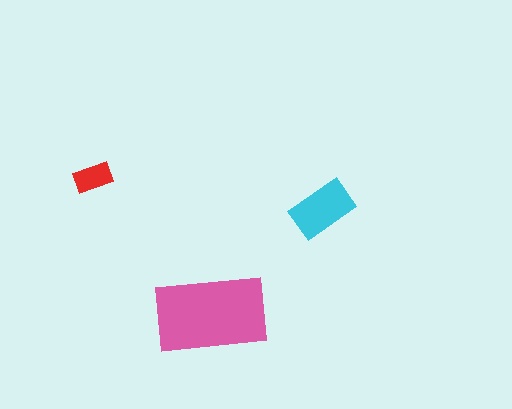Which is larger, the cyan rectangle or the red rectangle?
The cyan one.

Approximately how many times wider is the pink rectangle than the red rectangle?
About 3 times wider.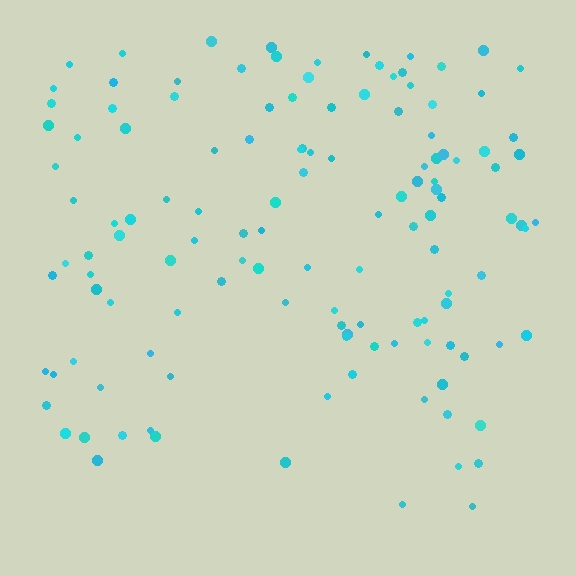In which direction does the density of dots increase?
From bottom to top, with the top side densest.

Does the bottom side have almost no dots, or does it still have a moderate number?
Still a moderate number, just noticeably fewer than the top.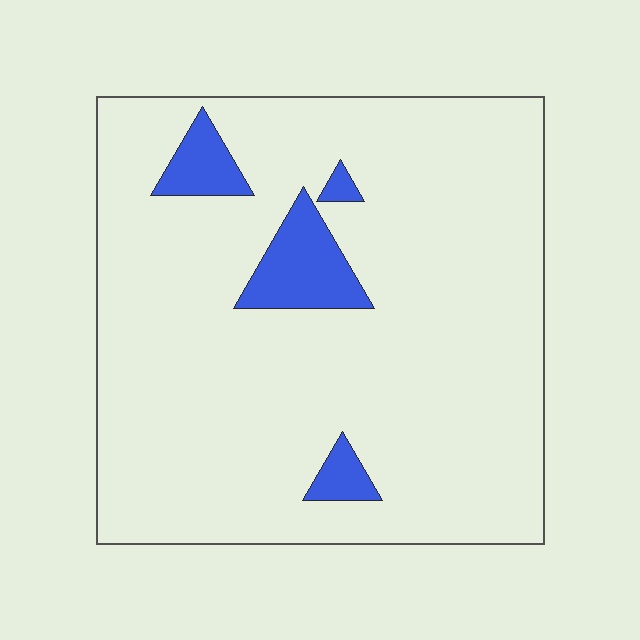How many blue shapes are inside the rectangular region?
4.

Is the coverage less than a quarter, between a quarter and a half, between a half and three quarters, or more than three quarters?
Less than a quarter.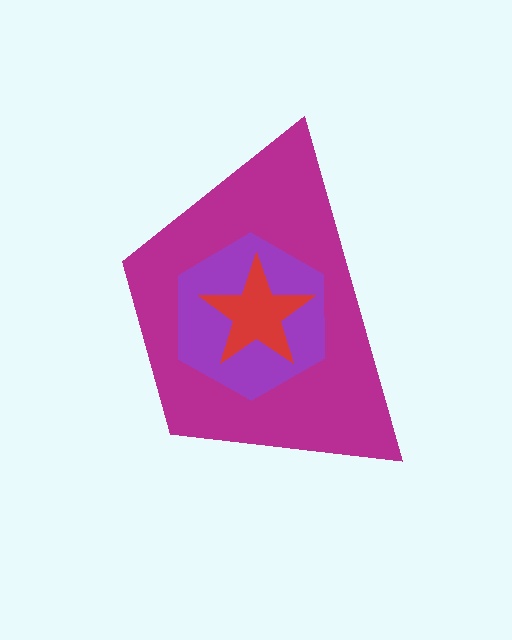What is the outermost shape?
The magenta trapezoid.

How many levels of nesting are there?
3.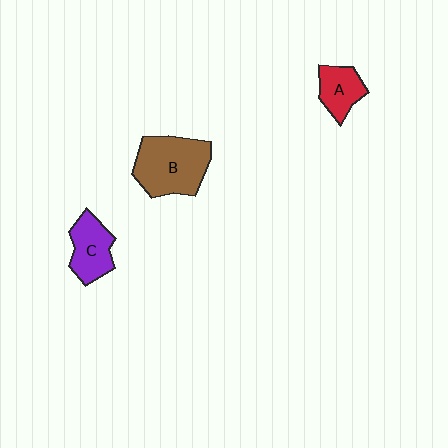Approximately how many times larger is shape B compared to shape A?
Approximately 2.0 times.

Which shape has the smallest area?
Shape A (red).